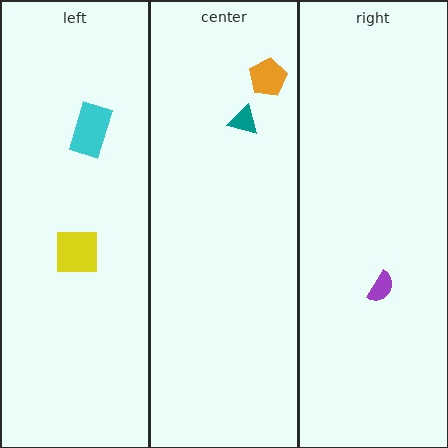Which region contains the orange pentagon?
The center region.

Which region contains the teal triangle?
The center region.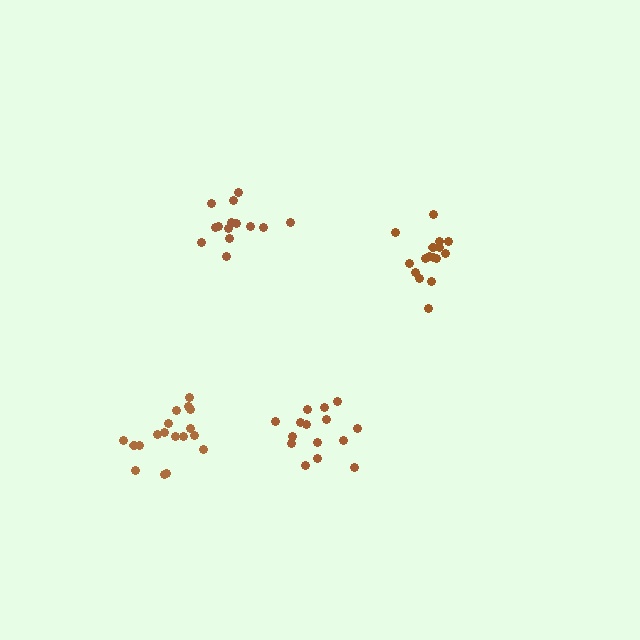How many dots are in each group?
Group 1: 18 dots, Group 2: 14 dots, Group 3: 16 dots, Group 4: 15 dots (63 total).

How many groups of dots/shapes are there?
There are 4 groups.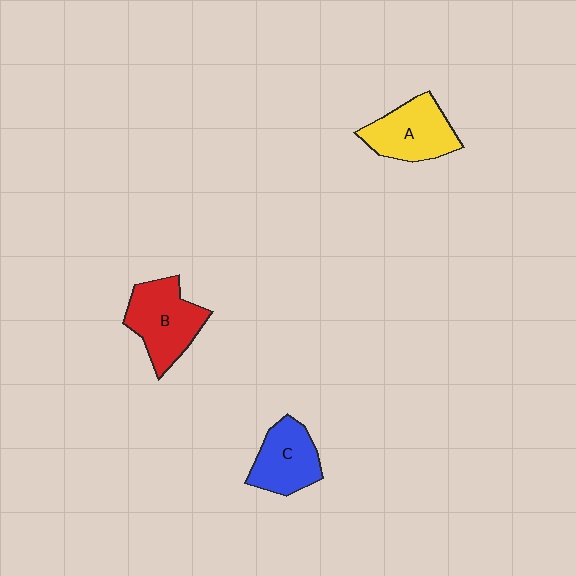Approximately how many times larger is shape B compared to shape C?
Approximately 1.2 times.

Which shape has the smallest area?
Shape C (blue).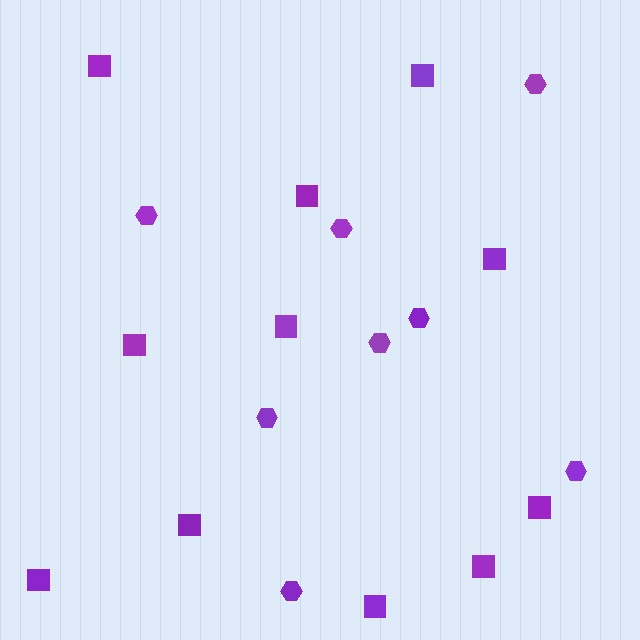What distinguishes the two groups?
There are 2 groups: one group of squares (11) and one group of hexagons (8).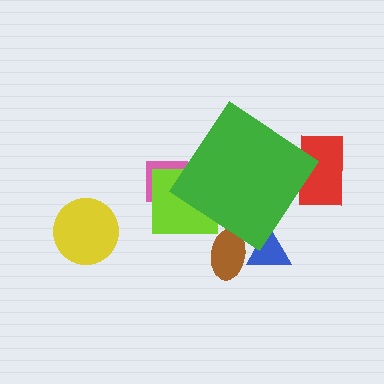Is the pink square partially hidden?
Yes, the pink square is partially hidden behind the green diamond.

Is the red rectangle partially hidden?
Yes, the red rectangle is partially hidden behind the green diamond.